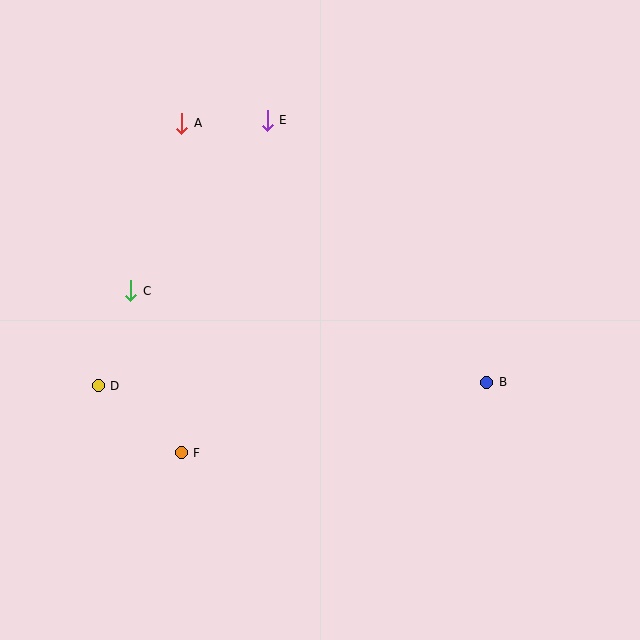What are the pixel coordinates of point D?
Point D is at (98, 386).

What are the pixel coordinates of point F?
Point F is at (181, 453).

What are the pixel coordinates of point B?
Point B is at (487, 382).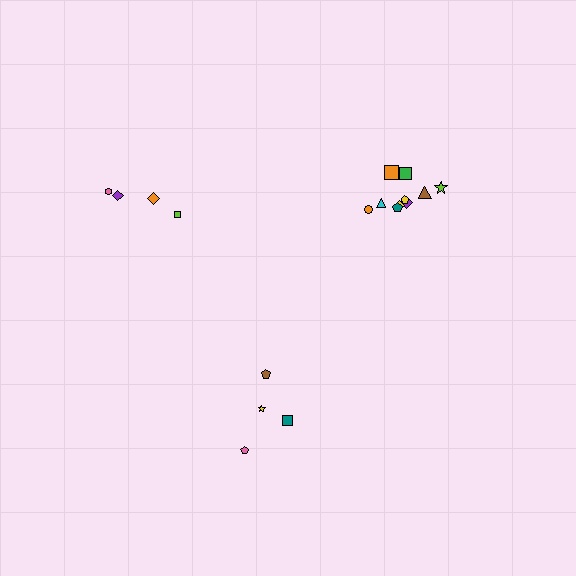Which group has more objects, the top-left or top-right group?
The top-right group.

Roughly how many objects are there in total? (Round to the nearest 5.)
Roughly 20 objects in total.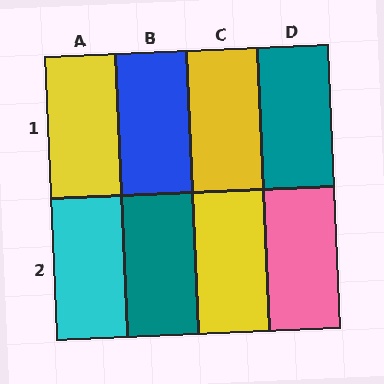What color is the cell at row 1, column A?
Yellow.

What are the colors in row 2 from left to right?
Cyan, teal, yellow, pink.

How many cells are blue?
1 cell is blue.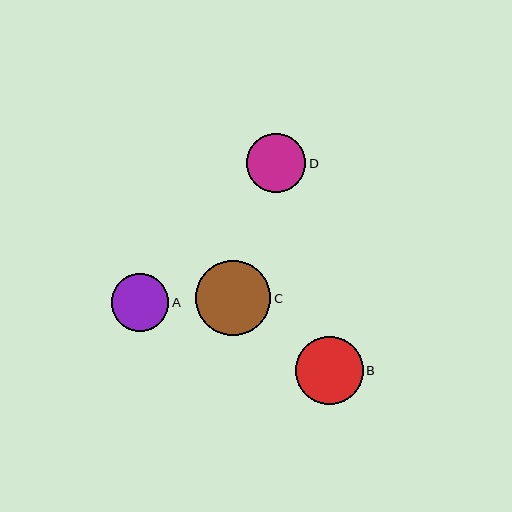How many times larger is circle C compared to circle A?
Circle C is approximately 1.3 times the size of circle A.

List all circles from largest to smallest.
From largest to smallest: C, B, D, A.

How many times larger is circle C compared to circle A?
Circle C is approximately 1.3 times the size of circle A.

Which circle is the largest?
Circle C is the largest with a size of approximately 76 pixels.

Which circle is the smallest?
Circle A is the smallest with a size of approximately 58 pixels.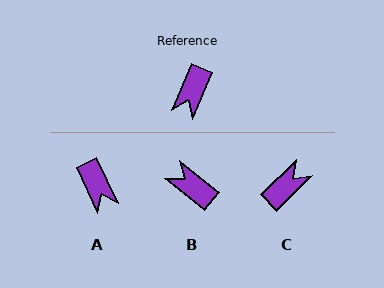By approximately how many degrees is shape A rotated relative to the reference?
Approximately 48 degrees counter-clockwise.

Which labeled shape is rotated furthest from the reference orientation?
C, about 157 degrees away.